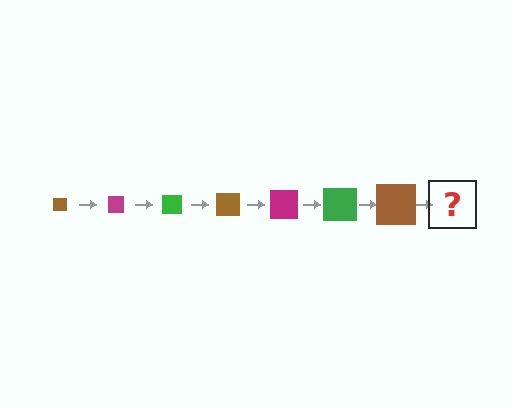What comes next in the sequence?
The next element should be a magenta square, larger than the previous one.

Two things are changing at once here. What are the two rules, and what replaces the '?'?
The two rules are that the square grows larger each step and the color cycles through brown, magenta, and green. The '?' should be a magenta square, larger than the previous one.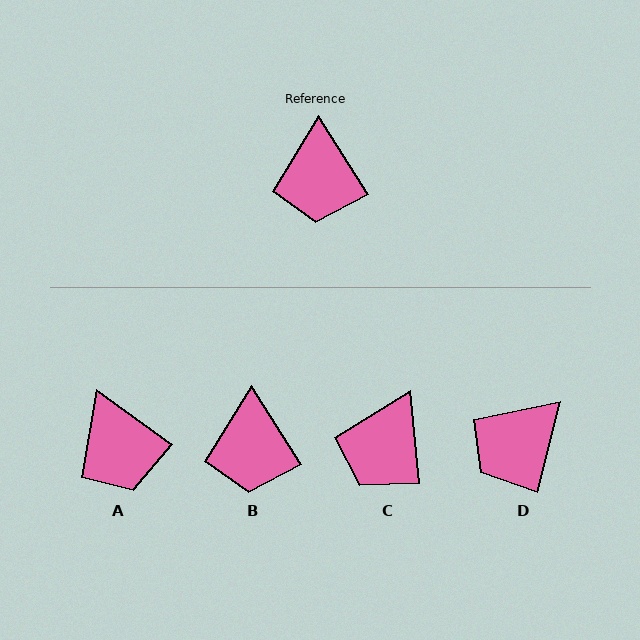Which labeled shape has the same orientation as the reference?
B.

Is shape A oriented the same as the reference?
No, it is off by about 22 degrees.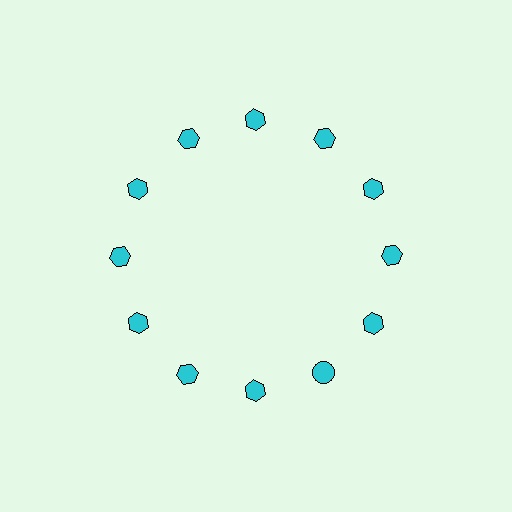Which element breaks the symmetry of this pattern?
The cyan circle at roughly the 5 o'clock position breaks the symmetry. All other shapes are cyan hexagons.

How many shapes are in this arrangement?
There are 12 shapes arranged in a ring pattern.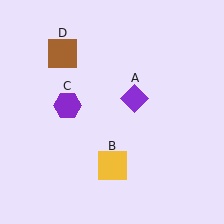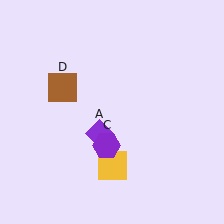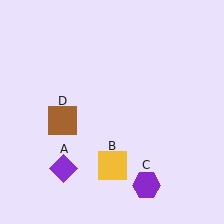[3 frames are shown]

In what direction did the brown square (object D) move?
The brown square (object D) moved down.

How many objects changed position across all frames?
3 objects changed position: purple diamond (object A), purple hexagon (object C), brown square (object D).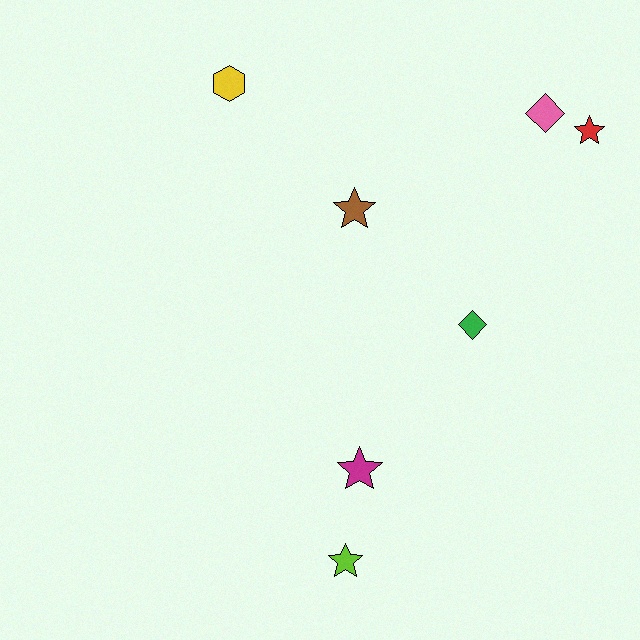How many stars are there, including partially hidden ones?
There are 4 stars.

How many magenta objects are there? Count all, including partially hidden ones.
There is 1 magenta object.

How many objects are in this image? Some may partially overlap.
There are 7 objects.